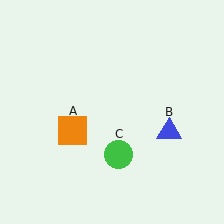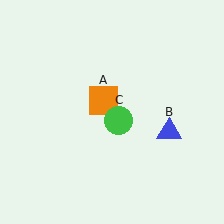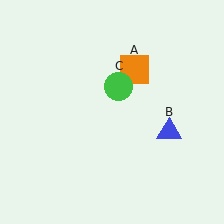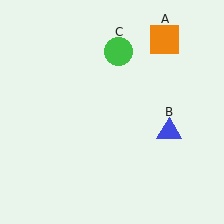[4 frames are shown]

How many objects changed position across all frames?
2 objects changed position: orange square (object A), green circle (object C).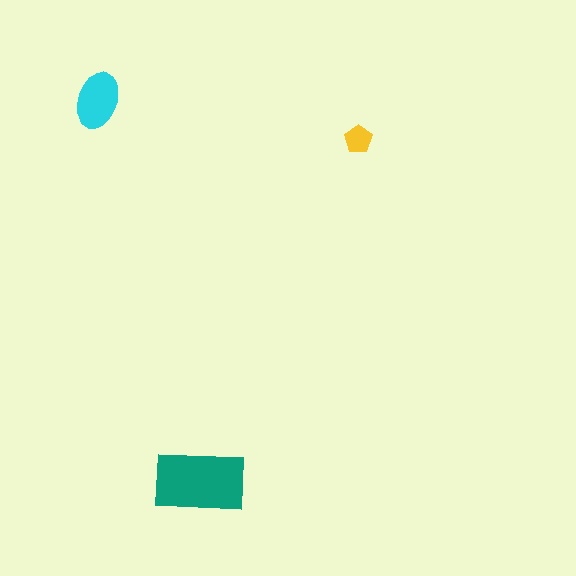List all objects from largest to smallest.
The teal rectangle, the cyan ellipse, the yellow pentagon.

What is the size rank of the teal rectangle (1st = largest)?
1st.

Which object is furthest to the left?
The cyan ellipse is leftmost.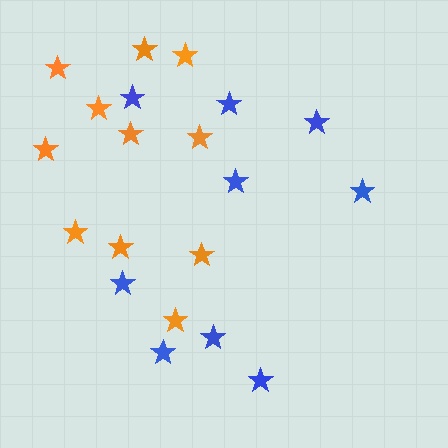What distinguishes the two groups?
There are 2 groups: one group of blue stars (9) and one group of orange stars (11).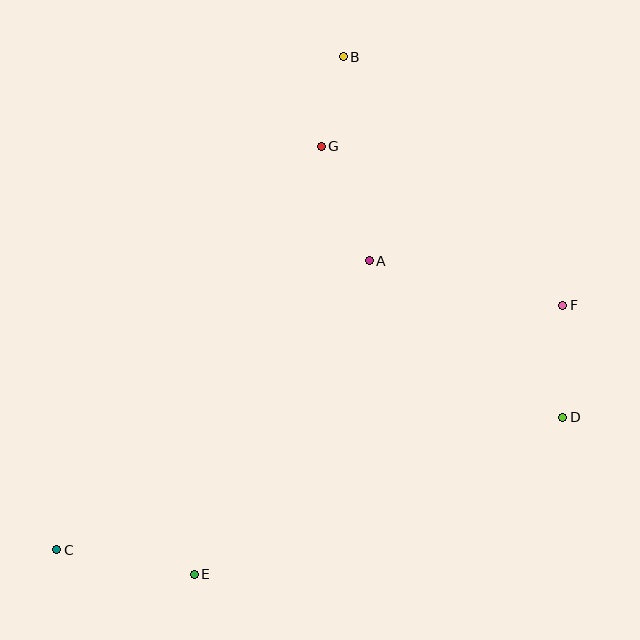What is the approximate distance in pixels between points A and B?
The distance between A and B is approximately 205 pixels.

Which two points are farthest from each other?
Points B and C are farthest from each other.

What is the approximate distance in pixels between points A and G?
The distance between A and G is approximately 124 pixels.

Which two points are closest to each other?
Points B and G are closest to each other.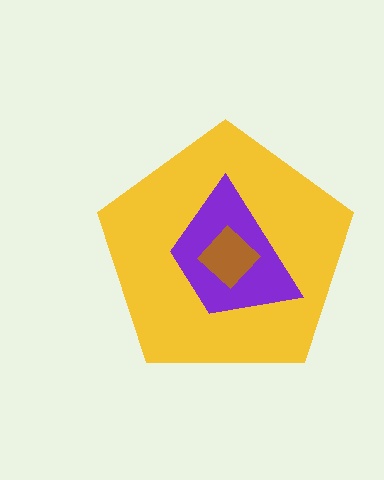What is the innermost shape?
The brown diamond.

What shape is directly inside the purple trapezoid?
The brown diamond.